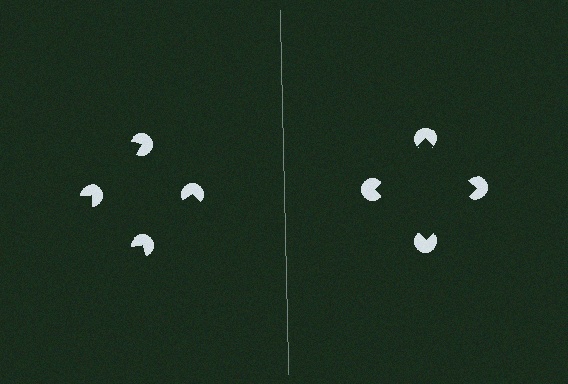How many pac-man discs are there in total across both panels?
8 — 4 on each side.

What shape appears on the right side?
An illusory square.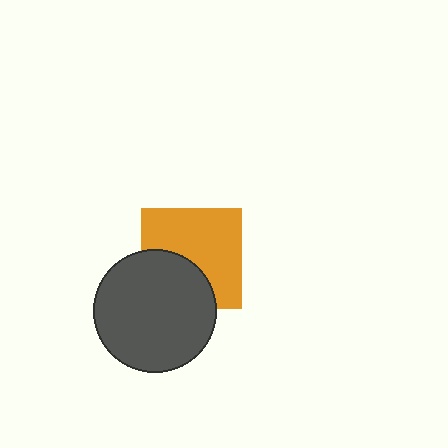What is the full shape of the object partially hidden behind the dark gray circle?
The partially hidden object is an orange square.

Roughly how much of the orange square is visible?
About half of it is visible (roughly 63%).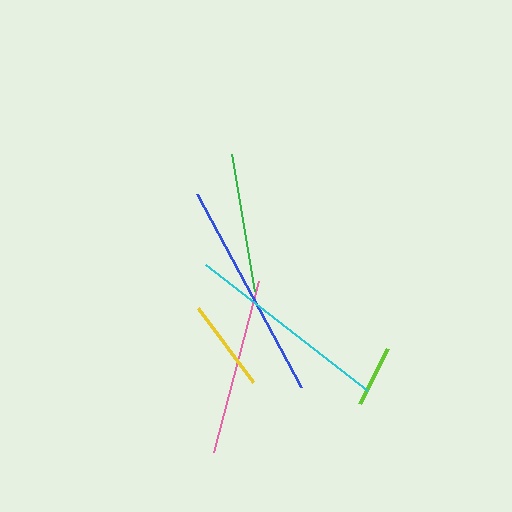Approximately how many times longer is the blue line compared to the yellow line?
The blue line is approximately 2.4 times the length of the yellow line.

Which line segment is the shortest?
The lime line is the shortest at approximately 61 pixels.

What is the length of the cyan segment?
The cyan segment is approximately 205 pixels long.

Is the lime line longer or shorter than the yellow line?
The yellow line is longer than the lime line.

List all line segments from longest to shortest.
From longest to shortest: blue, cyan, pink, green, yellow, lime.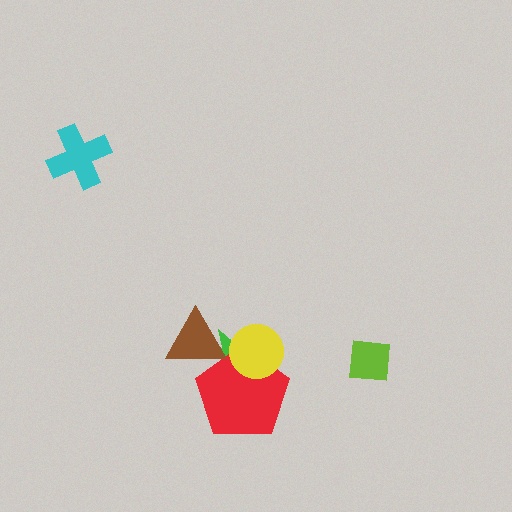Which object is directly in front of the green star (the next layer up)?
The red pentagon is directly in front of the green star.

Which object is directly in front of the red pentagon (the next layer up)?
The brown triangle is directly in front of the red pentagon.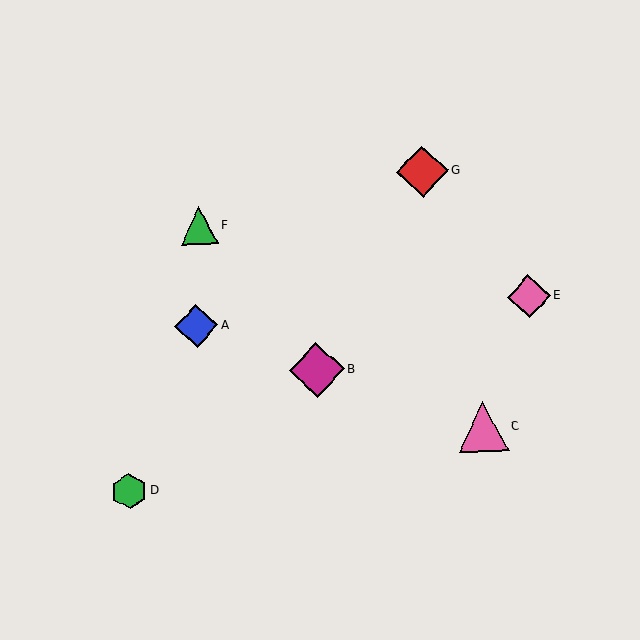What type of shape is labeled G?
Shape G is a red diamond.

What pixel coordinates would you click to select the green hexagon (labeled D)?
Click at (129, 491) to select the green hexagon D.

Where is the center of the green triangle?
The center of the green triangle is at (199, 226).